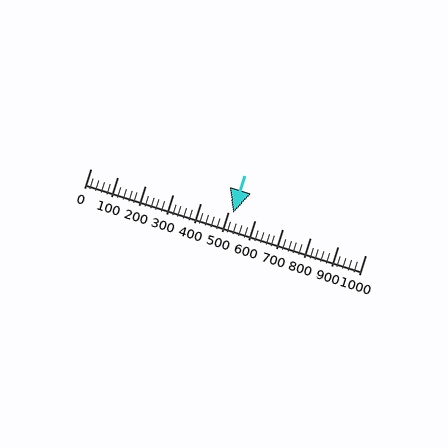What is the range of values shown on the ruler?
The ruler shows values from 0 to 1000.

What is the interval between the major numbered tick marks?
The major tick marks are spaced 100 units apart.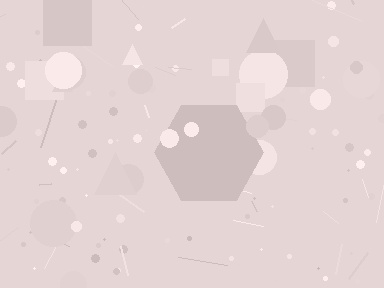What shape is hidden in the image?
A hexagon is hidden in the image.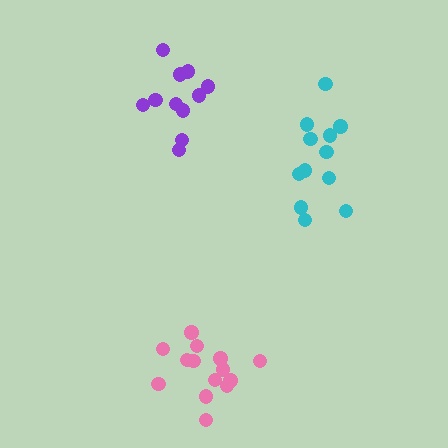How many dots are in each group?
Group 1: 12 dots, Group 2: 11 dots, Group 3: 14 dots (37 total).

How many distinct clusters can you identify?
There are 3 distinct clusters.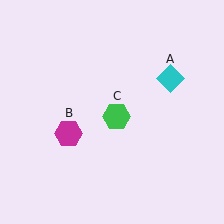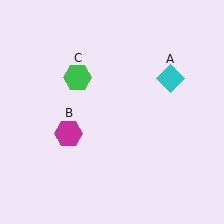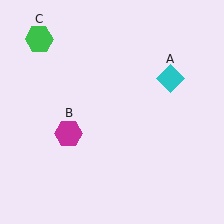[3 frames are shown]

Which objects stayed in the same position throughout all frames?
Cyan diamond (object A) and magenta hexagon (object B) remained stationary.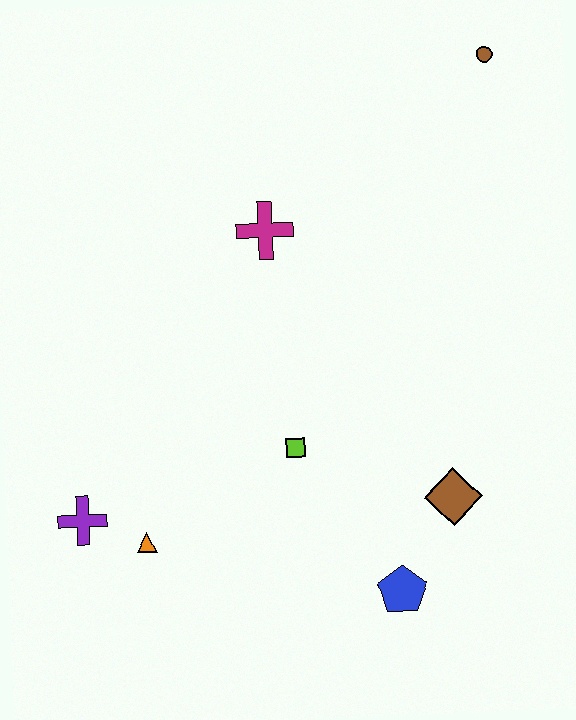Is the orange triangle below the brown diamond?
Yes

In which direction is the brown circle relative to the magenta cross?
The brown circle is to the right of the magenta cross.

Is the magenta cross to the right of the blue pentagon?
No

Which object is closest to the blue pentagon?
The brown diamond is closest to the blue pentagon.